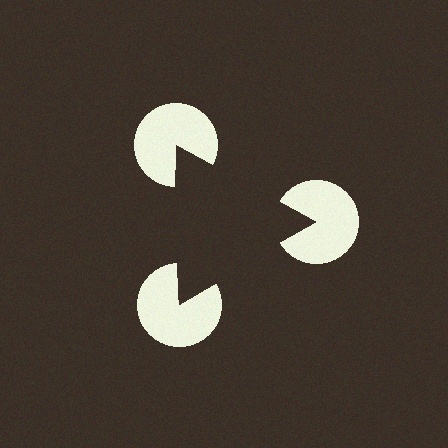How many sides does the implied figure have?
3 sides.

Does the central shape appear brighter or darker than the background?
It typically appears slightly darker than the background, even though no actual brightness change is drawn.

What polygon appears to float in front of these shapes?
An illusory triangle — its edges are inferred from the aligned wedge cuts in the pac-man discs, not physically drawn.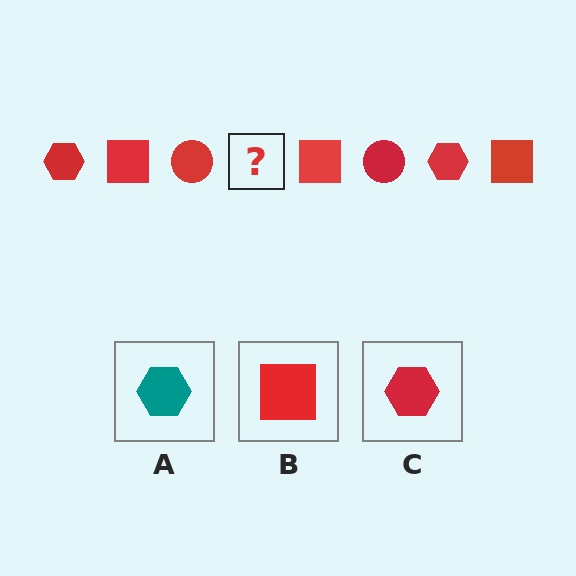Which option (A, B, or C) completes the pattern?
C.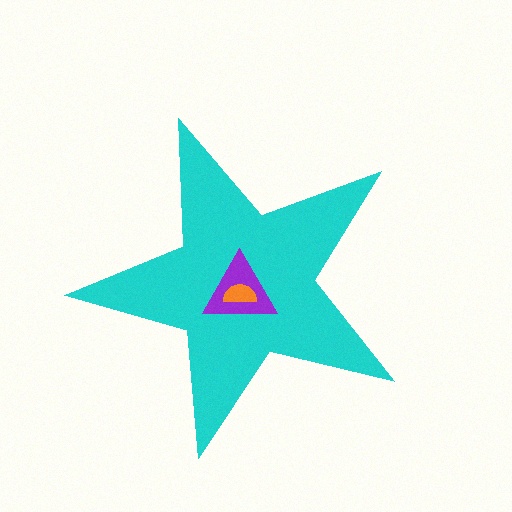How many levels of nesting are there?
3.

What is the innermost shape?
The orange semicircle.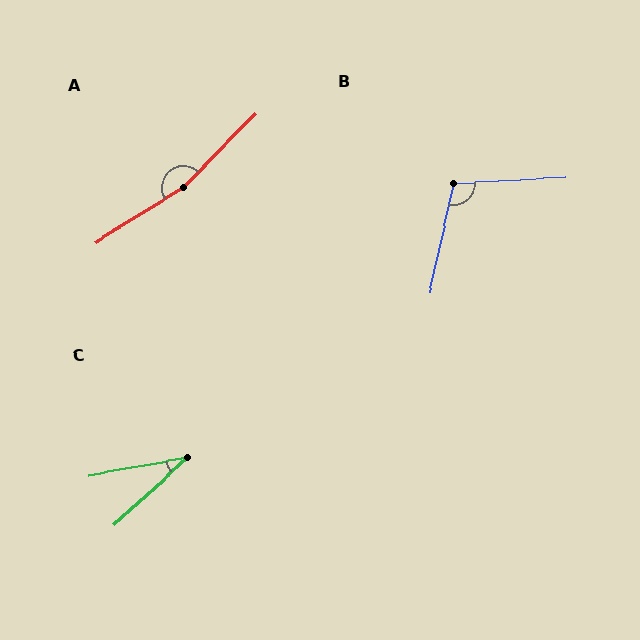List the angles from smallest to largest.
C (32°), B (106°), A (167°).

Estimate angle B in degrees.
Approximately 106 degrees.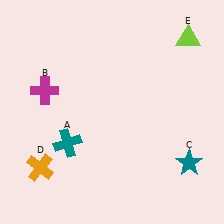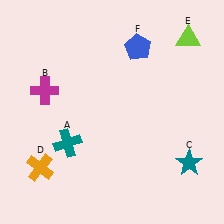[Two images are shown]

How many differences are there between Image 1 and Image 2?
There is 1 difference between the two images.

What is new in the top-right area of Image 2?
A blue pentagon (F) was added in the top-right area of Image 2.